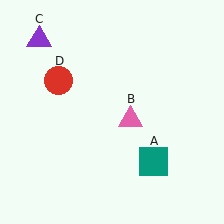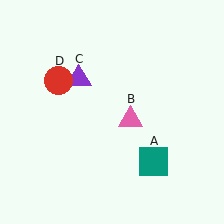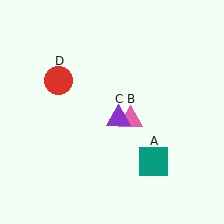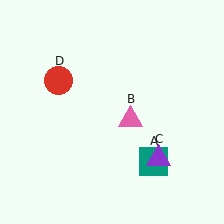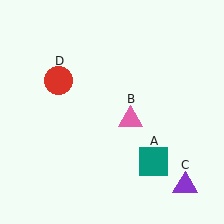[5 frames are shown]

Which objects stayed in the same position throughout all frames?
Teal square (object A) and pink triangle (object B) and red circle (object D) remained stationary.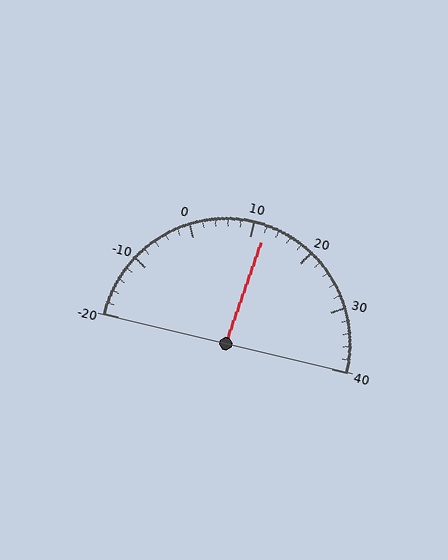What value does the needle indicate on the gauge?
The needle indicates approximately 12.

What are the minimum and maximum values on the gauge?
The gauge ranges from -20 to 40.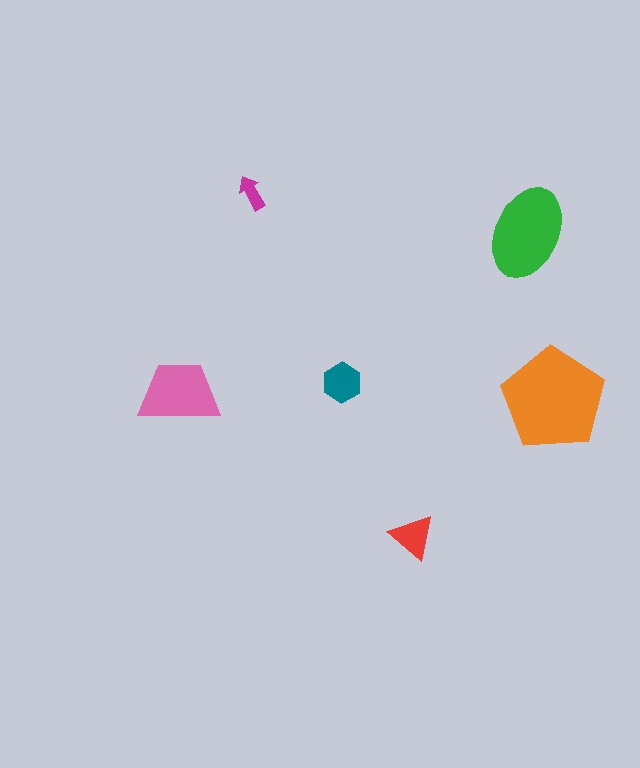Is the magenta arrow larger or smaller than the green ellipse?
Smaller.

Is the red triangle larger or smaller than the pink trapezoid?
Smaller.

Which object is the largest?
The orange pentagon.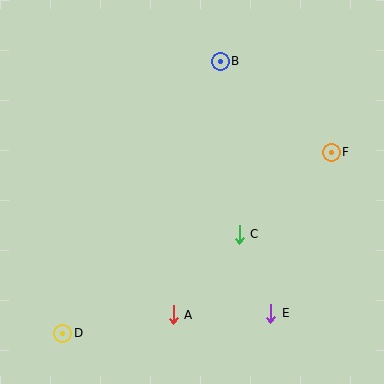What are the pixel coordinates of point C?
Point C is at (239, 234).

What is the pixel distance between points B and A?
The distance between B and A is 258 pixels.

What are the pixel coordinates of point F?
Point F is at (331, 152).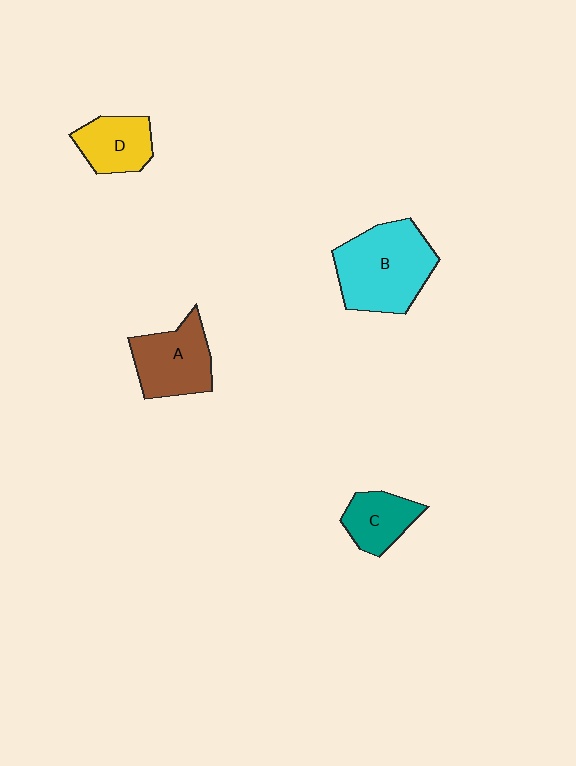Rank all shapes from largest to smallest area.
From largest to smallest: B (cyan), A (brown), D (yellow), C (teal).